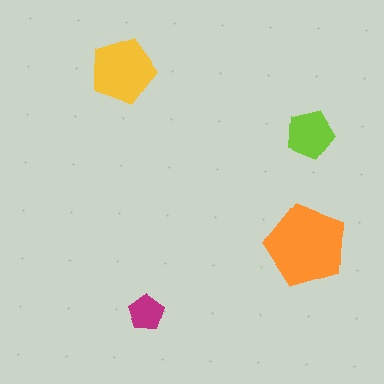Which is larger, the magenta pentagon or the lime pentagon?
The lime one.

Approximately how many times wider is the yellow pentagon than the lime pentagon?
About 1.5 times wider.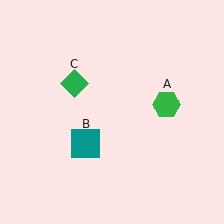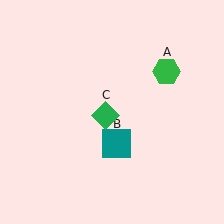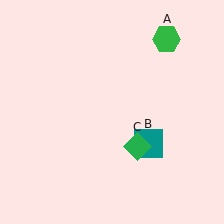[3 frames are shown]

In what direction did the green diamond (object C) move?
The green diamond (object C) moved down and to the right.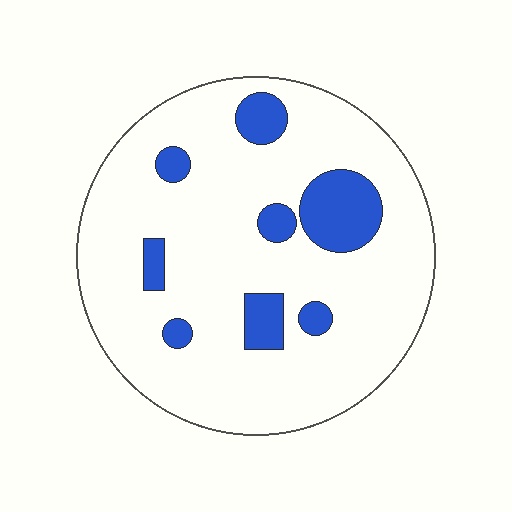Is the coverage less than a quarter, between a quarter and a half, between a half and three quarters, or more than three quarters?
Less than a quarter.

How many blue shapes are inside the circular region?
8.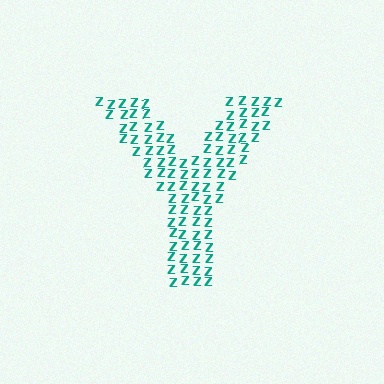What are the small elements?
The small elements are letter Z's.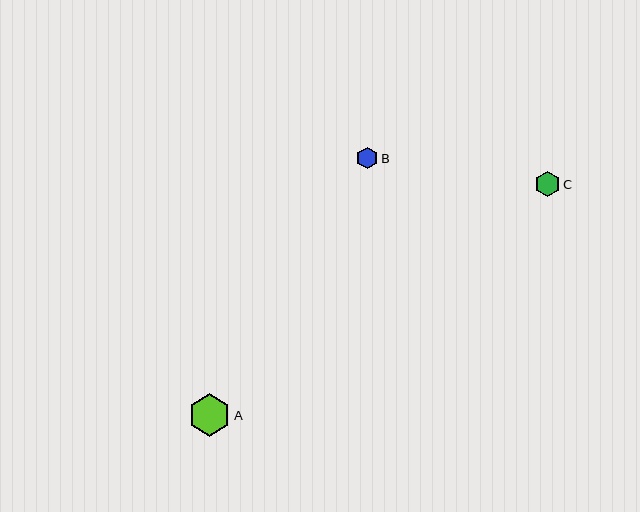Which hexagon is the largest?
Hexagon A is the largest with a size of approximately 42 pixels.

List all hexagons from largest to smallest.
From largest to smallest: A, C, B.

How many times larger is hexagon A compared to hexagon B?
Hexagon A is approximately 2.0 times the size of hexagon B.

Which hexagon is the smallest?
Hexagon B is the smallest with a size of approximately 22 pixels.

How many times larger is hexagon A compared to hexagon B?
Hexagon A is approximately 2.0 times the size of hexagon B.